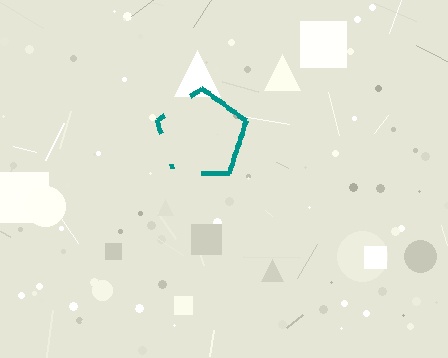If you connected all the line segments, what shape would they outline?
They would outline a pentagon.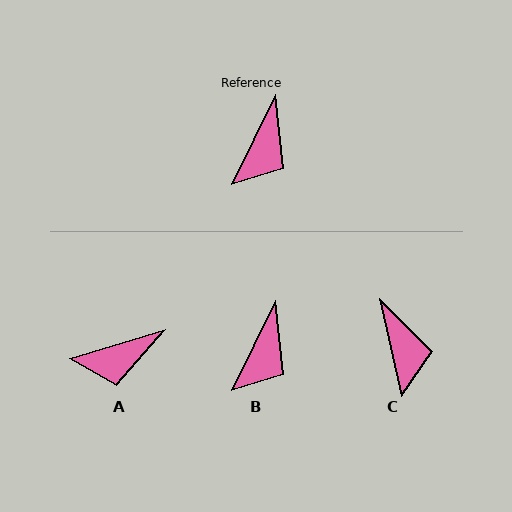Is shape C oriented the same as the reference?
No, it is off by about 39 degrees.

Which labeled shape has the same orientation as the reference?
B.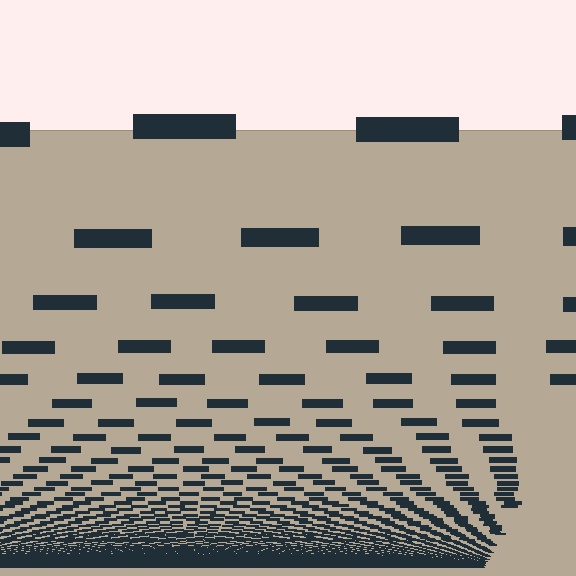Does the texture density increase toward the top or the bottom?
Density increases toward the bottom.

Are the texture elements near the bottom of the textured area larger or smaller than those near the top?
Smaller. The gradient is inverted — elements near the bottom are smaller and denser.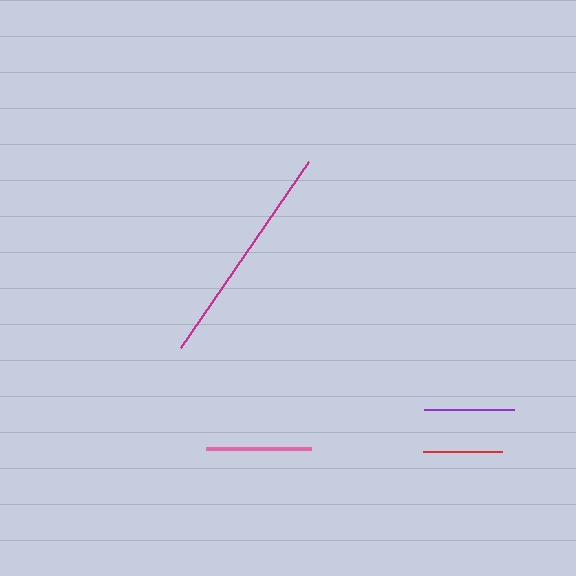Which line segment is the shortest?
The red line is the shortest at approximately 79 pixels.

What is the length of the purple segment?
The purple segment is approximately 90 pixels long.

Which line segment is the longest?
The magenta line is the longest at approximately 226 pixels.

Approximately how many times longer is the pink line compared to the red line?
The pink line is approximately 1.3 times the length of the red line.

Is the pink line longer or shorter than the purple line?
The pink line is longer than the purple line.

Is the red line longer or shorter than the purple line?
The purple line is longer than the red line.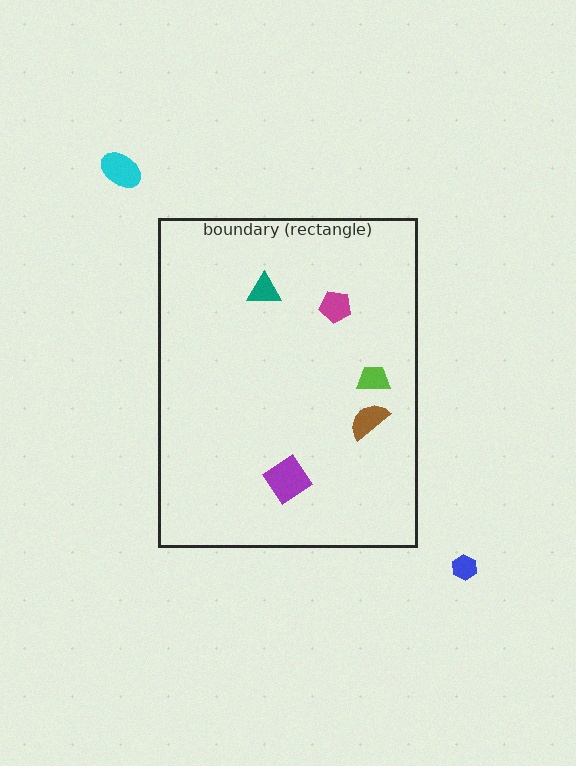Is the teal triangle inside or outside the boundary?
Inside.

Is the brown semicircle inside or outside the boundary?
Inside.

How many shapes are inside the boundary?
5 inside, 2 outside.